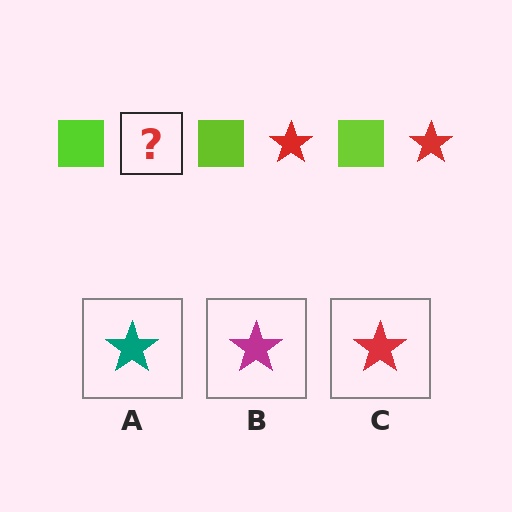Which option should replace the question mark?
Option C.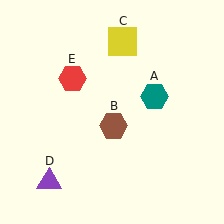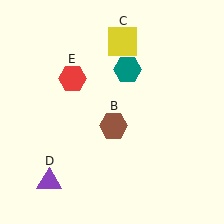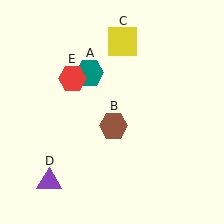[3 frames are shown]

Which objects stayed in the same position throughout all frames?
Brown hexagon (object B) and yellow square (object C) and purple triangle (object D) and red hexagon (object E) remained stationary.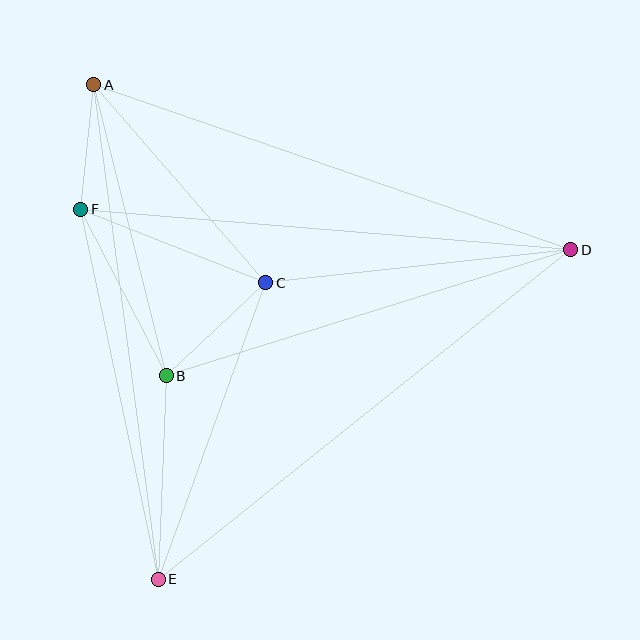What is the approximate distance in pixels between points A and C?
The distance between A and C is approximately 262 pixels.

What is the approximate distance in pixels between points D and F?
The distance between D and F is approximately 492 pixels.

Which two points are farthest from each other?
Points D and E are farthest from each other.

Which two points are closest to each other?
Points A and F are closest to each other.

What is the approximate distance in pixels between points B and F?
The distance between B and F is approximately 187 pixels.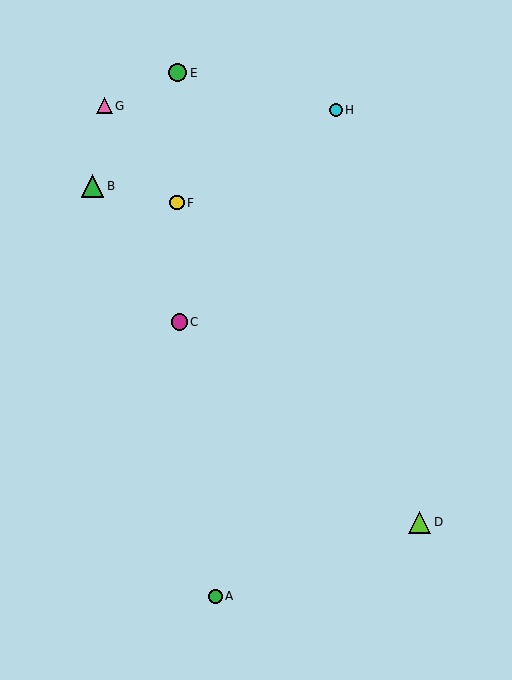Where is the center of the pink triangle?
The center of the pink triangle is at (104, 106).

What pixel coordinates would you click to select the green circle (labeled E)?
Click at (178, 73) to select the green circle E.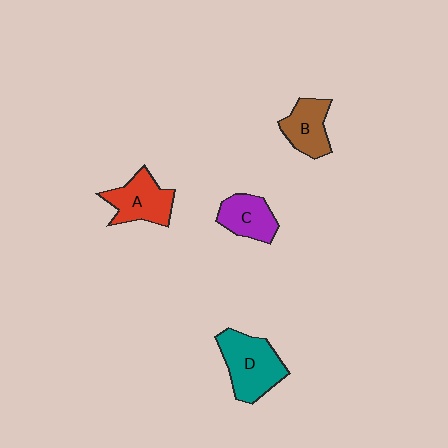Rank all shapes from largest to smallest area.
From largest to smallest: D (teal), A (red), B (brown), C (purple).